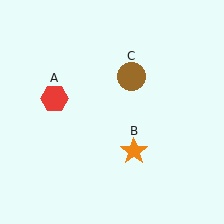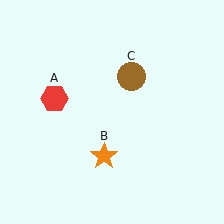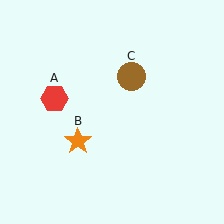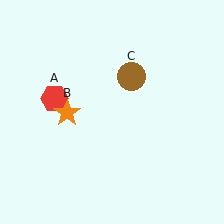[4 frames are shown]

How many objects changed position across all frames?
1 object changed position: orange star (object B).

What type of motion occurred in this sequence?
The orange star (object B) rotated clockwise around the center of the scene.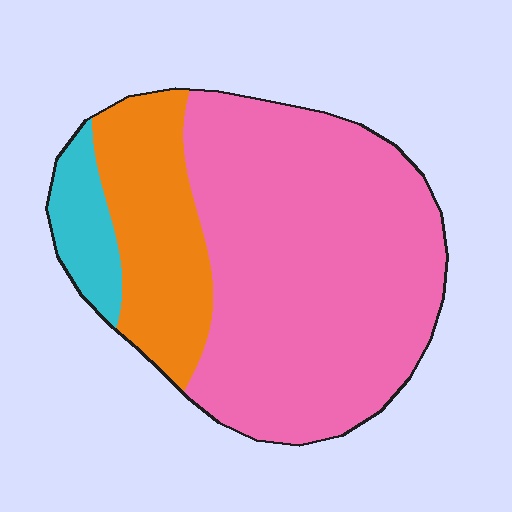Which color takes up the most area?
Pink, at roughly 70%.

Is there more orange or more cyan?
Orange.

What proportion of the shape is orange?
Orange takes up about one quarter (1/4) of the shape.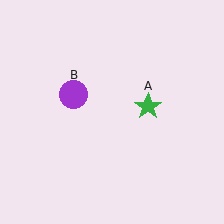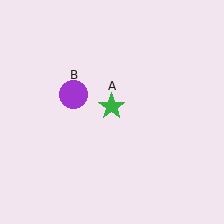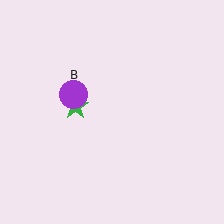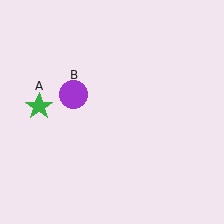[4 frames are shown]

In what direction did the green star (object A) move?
The green star (object A) moved left.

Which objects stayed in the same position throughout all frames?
Purple circle (object B) remained stationary.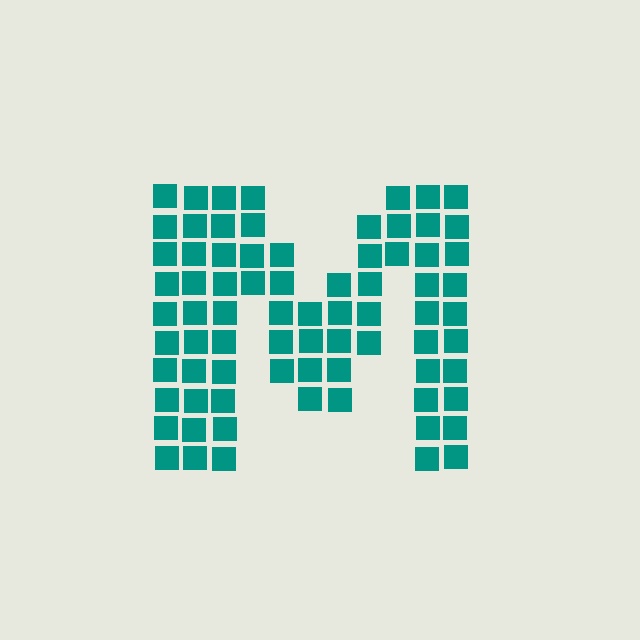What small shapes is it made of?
It is made of small squares.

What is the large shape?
The large shape is the letter M.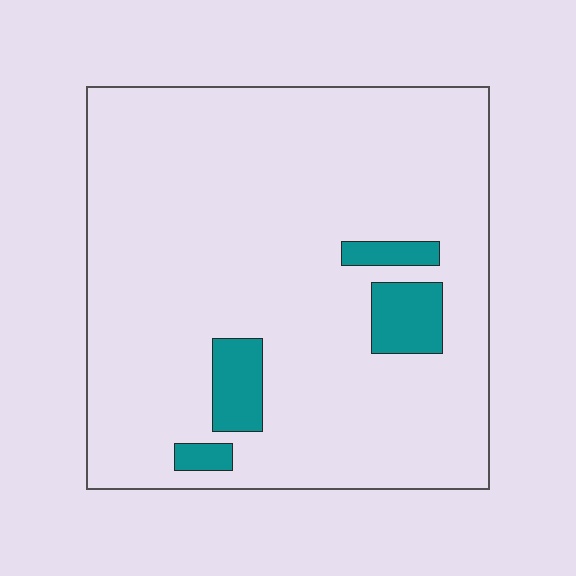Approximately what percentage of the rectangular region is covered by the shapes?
Approximately 10%.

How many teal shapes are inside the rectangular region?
4.